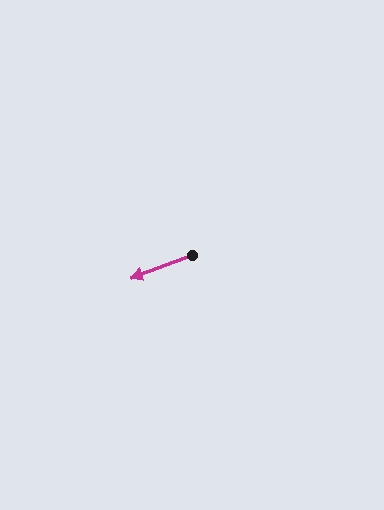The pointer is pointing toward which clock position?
Roughly 8 o'clock.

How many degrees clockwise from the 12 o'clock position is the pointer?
Approximately 249 degrees.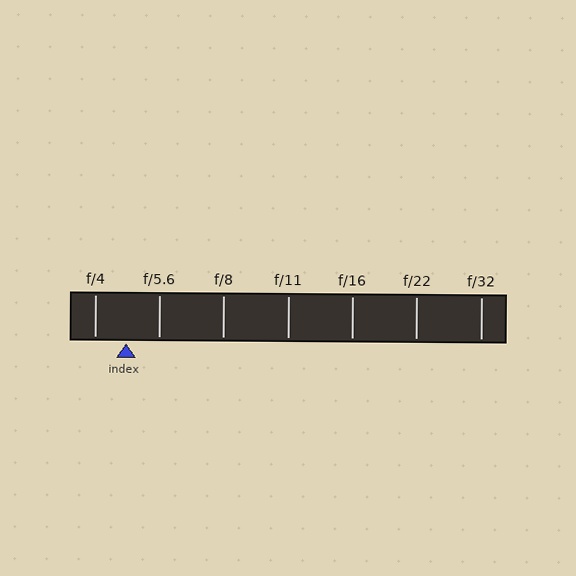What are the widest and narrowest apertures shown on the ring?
The widest aperture shown is f/4 and the narrowest is f/32.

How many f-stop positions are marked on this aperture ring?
There are 7 f-stop positions marked.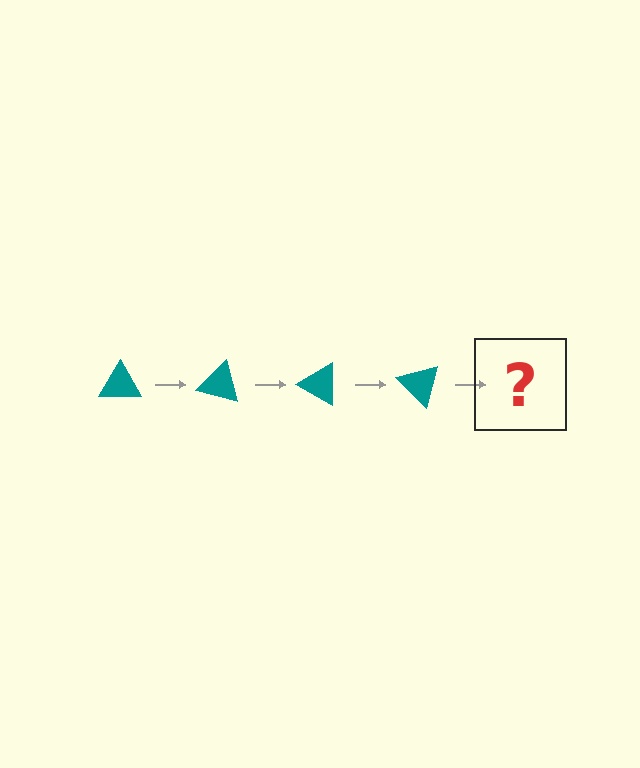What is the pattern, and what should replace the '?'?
The pattern is that the triangle rotates 15 degrees each step. The '?' should be a teal triangle rotated 60 degrees.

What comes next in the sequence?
The next element should be a teal triangle rotated 60 degrees.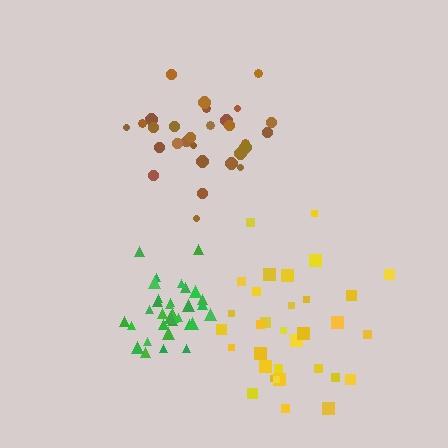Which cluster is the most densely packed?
Green.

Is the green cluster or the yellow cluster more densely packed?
Green.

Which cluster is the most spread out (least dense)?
Yellow.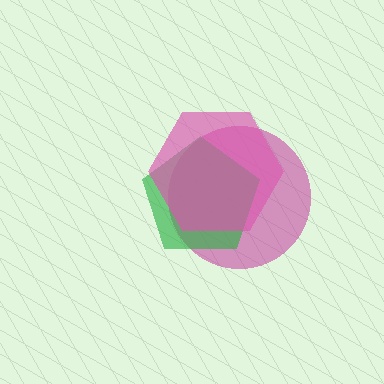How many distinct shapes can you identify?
There are 3 distinct shapes: a magenta circle, a green pentagon, a pink hexagon.